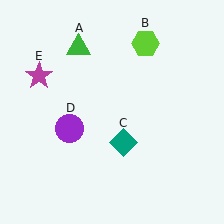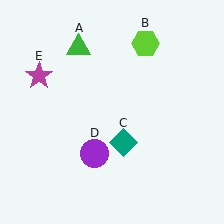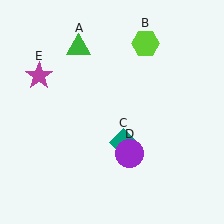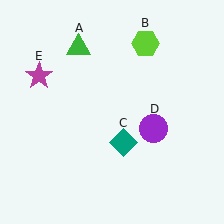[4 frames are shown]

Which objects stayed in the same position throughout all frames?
Green triangle (object A) and lime hexagon (object B) and teal diamond (object C) and magenta star (object E) remained stationary.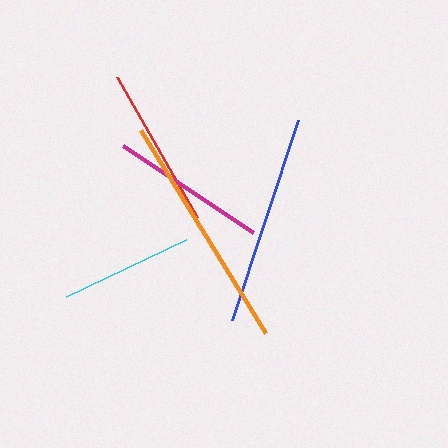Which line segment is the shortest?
The cyan line is the shortest at approximately 132 pixels.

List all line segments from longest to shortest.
From longest to shortest: orange, blue, red, magenta, cyan.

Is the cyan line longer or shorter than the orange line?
The orange line is longer than the cyan line.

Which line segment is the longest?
The orange line is the longest at approximately 239 pixels.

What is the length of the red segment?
The red segment is approximately 161 pixels long.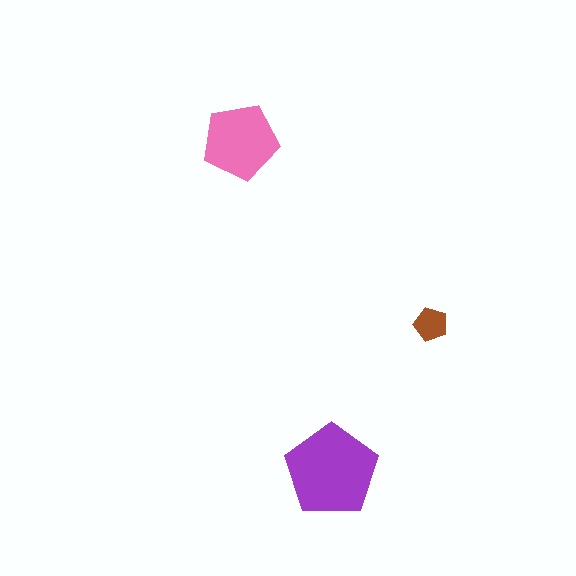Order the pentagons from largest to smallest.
the purple one, the pink one, the brown one.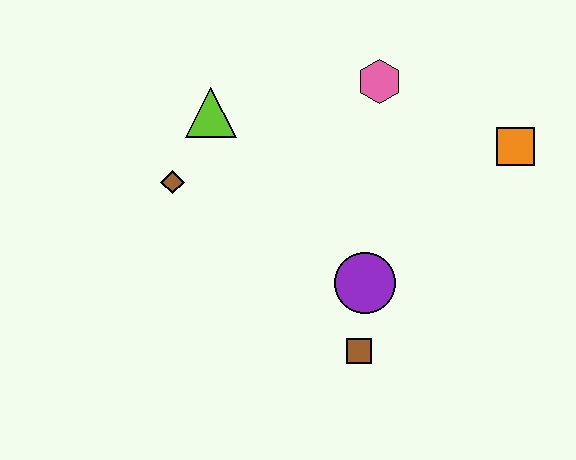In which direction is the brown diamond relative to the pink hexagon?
The brown diamond is to the left of the pink hexagon.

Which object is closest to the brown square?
The purple circle is closest to the brown square.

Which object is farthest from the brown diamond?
The orange square is farthest from the brown diamond.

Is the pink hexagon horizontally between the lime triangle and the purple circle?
No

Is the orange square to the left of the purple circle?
No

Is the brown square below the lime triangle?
Yes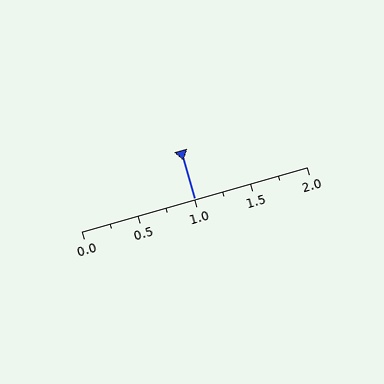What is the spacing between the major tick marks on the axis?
The major ticks are spaced 0.5 apart.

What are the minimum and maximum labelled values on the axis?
The axis runs from 0.0 to 2.0.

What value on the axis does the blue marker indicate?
The marker indicates approximately 1.